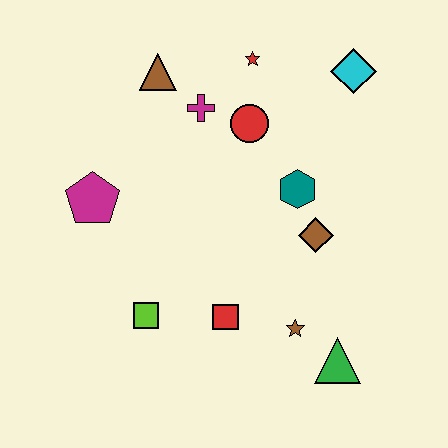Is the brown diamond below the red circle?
Yes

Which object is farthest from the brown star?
The brown triangle is farthest from the brown star.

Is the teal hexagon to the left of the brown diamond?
Yes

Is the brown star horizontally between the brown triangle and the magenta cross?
No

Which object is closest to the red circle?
The magenta cross is closest to the red circle.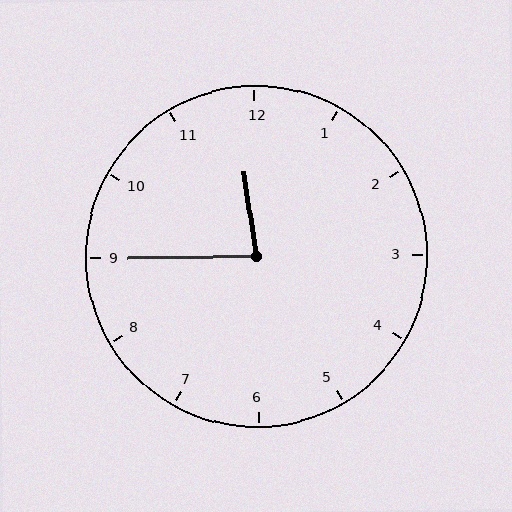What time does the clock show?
11:45.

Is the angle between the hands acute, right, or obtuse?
It is acute.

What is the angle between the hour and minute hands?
Approximately 82 degrees.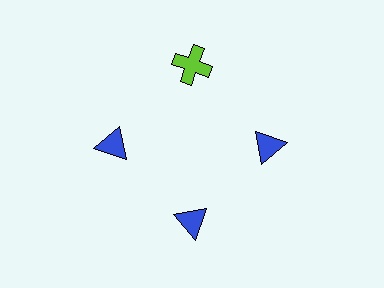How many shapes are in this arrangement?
There are 4 shapes arranged in a ring pattern.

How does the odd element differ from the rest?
It differs in both color (lime instead of blue) and shape (cross instead of triangle).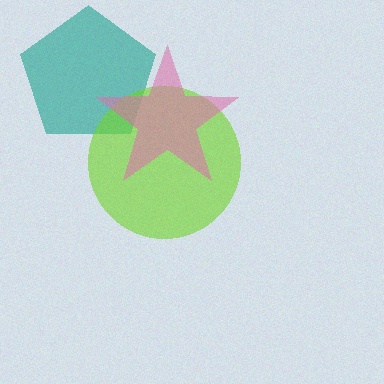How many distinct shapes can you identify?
There are 3 distinct shapes: a teal pentagon, a lime circle, a pink star.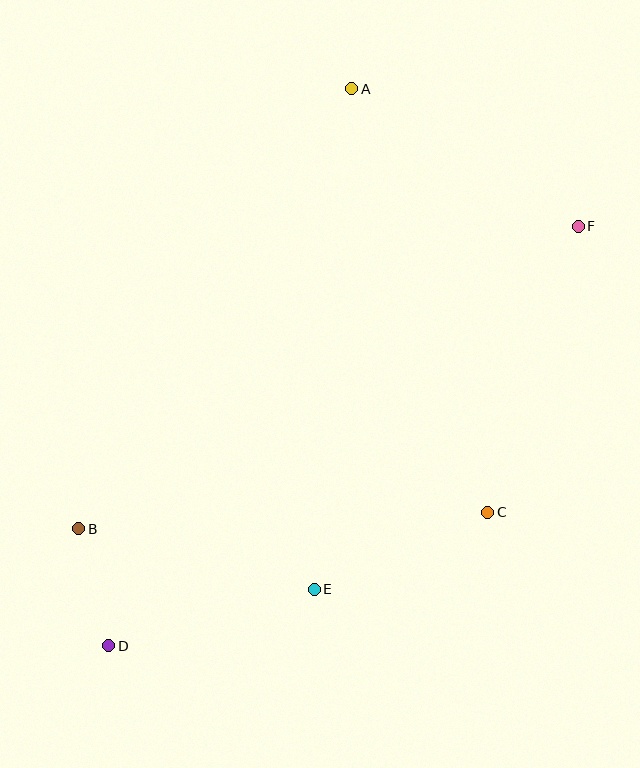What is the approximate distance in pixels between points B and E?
The distance between B and E is approximately 243 pixels.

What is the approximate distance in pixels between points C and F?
The distance between C and F is approximately 300 pixels.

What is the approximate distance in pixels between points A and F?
The distance between A and F is approximately 265 pixels.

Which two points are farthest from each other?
Points D and F are farthest from each other.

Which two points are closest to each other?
Points B and D are closest to each other.